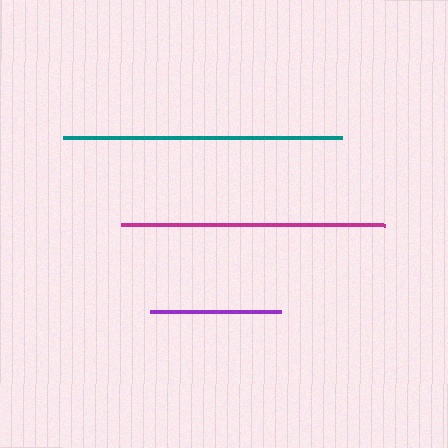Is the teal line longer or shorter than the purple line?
The teal line is longer than the purple line.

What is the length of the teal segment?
The teal segment is approximately 279 pixels long.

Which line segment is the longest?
The teal line is the longest at approximately 279 pixels.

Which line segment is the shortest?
The purple line is the shortest at approximately 132 pixels.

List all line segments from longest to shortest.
From longest to shortest: teal, magenta, purple.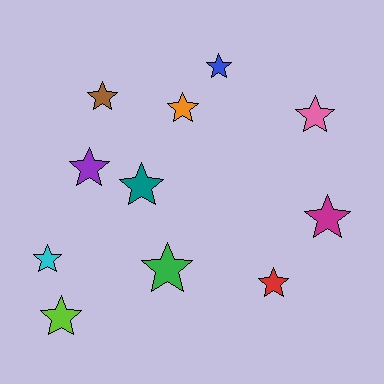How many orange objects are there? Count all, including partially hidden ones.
There is 1 orange object.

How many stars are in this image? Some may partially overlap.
There are 11 stars.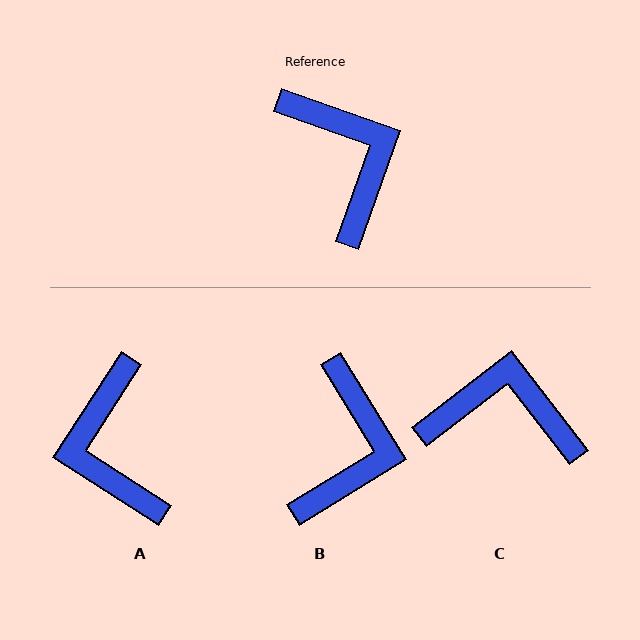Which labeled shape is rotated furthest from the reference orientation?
A, about 166 degrees away.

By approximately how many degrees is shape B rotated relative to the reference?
Approximately 39 degrees clockwise.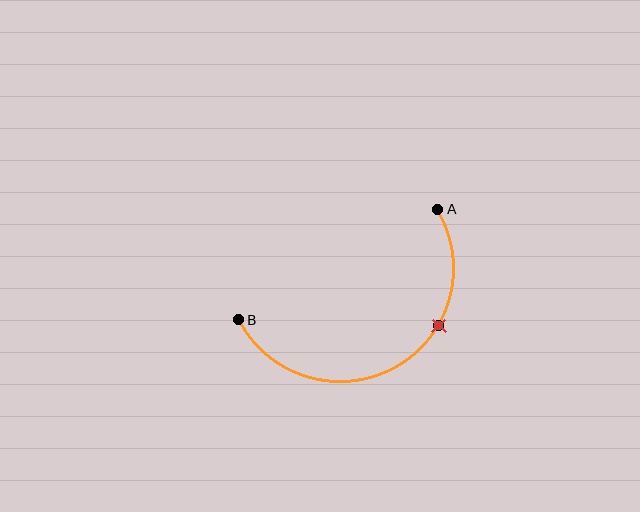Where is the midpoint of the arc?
The arc midpoint is the point on the curve farthest from the straight line joining A and B. It sits below that line.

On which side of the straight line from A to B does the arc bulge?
The arc bulges below the straight line connecting A and B.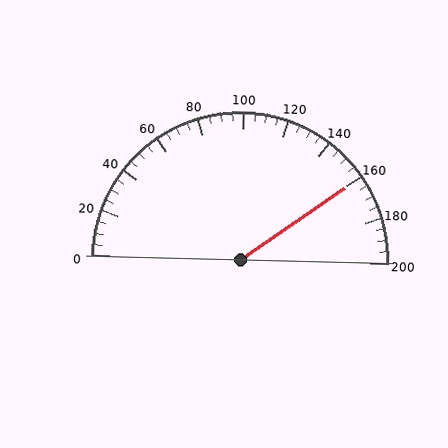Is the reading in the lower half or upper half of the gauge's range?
The reading is in the upper half of the range (0 to 200).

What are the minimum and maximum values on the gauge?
The gauge ranges from 0 to 200.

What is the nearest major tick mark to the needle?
The nearest major tick mark is 160.